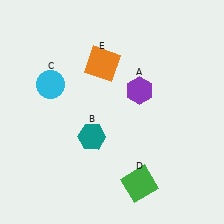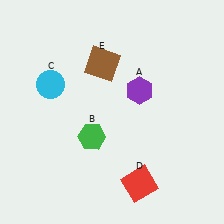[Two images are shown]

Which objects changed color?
B changed from teal to green. D changed from green to red. E changed from orange to brown.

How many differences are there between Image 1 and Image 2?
There are 3 differences between the two images.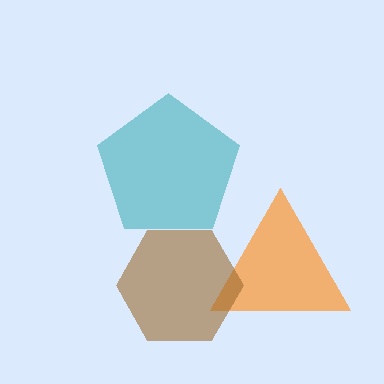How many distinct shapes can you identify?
There are 3 distinct shapes: a teal pentagon, an orange triangle, a brown hexagon.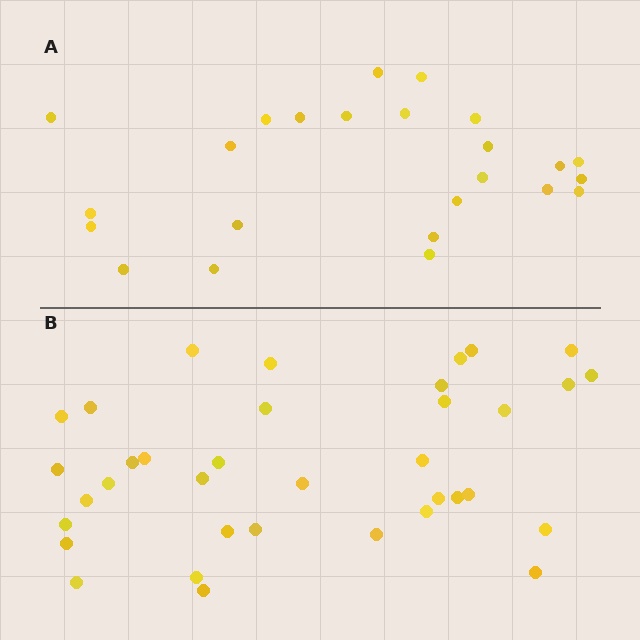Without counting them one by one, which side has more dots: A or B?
Region B (the bottom region) has more dots.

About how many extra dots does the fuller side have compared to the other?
Region B has roughly 12 or so more dots than region A.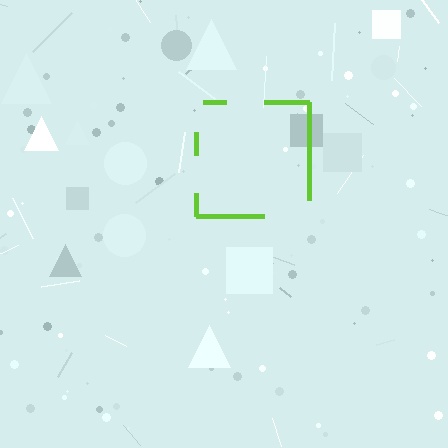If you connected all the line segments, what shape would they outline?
They would outline a square.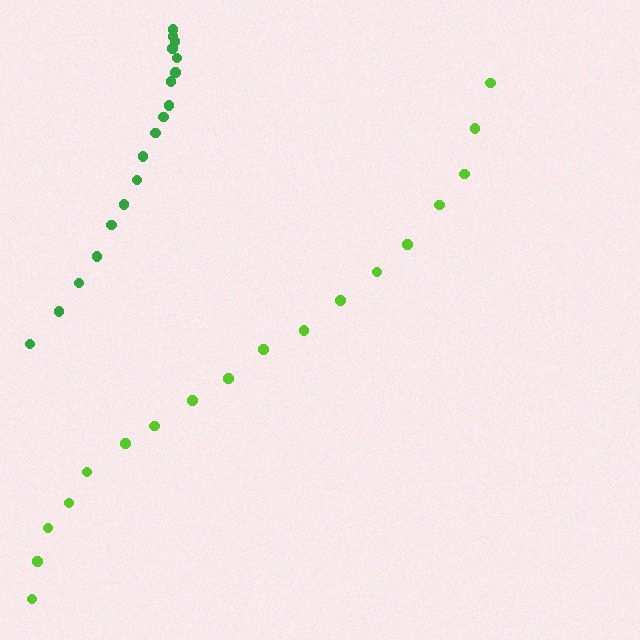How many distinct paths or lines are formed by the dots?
There are 2 distinct paths.